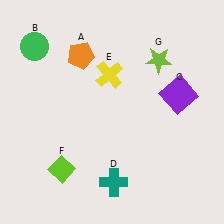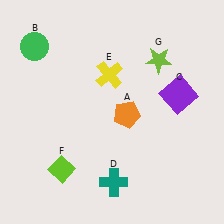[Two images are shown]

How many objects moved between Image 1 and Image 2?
1 object moved between the two images.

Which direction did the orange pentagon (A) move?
The orange pentagon (A) moved down.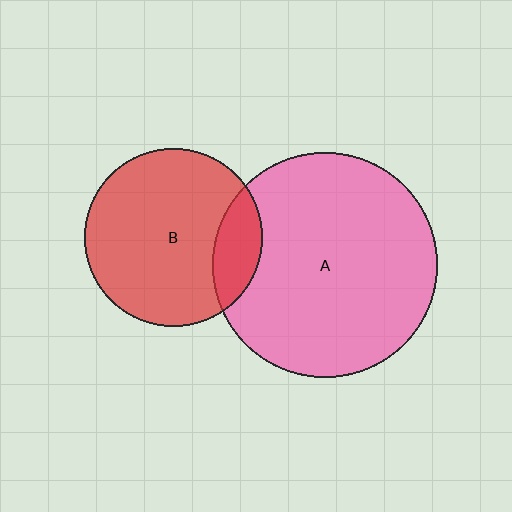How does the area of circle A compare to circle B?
Approximately 1.6 times.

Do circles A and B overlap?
Yes.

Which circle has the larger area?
Circle A (pink).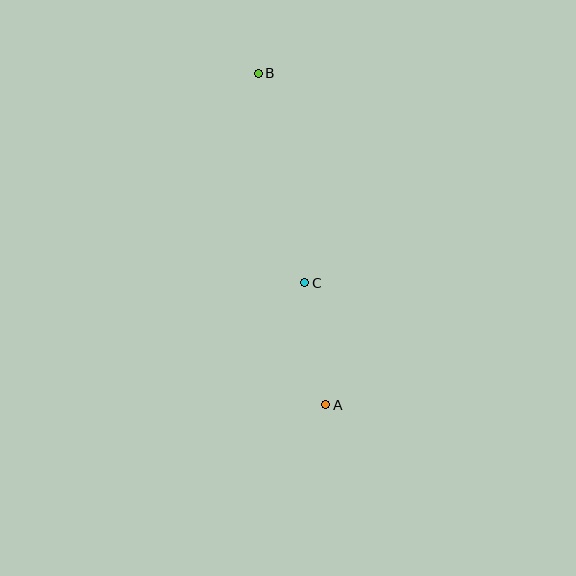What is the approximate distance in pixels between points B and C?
The distance between B and C is approximately 215 pixels.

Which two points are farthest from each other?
Points A and B are farthest from each other.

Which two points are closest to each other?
Points A and C are closest to each other.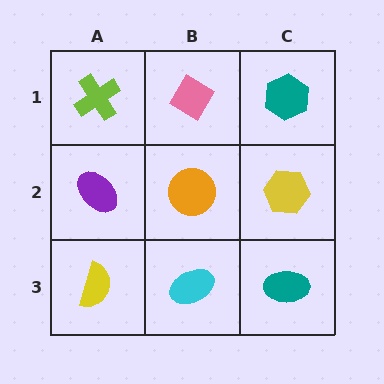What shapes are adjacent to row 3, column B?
An orange circle (row 2, column B), a yellow semicircle (row 3, column A), a teal ellipse (row 3, column C).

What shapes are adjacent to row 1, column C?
A yellow hexagon (row 2, column C), a pink diamond (row 1, column B).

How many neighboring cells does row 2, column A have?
3.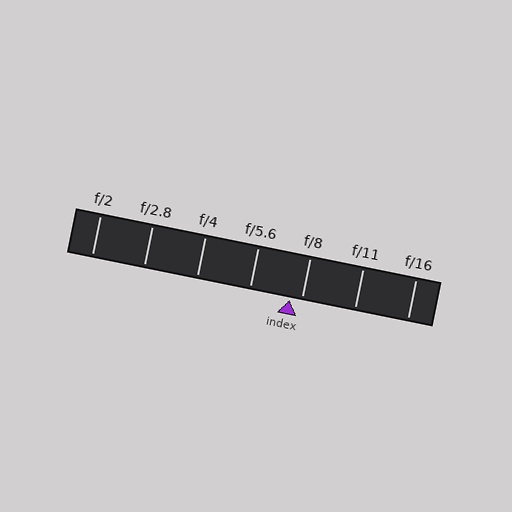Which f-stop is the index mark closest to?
The index mark is closest to f/8.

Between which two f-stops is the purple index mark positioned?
The index mark is between f/5.6 and f/8.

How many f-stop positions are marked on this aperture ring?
There are 7 f-stop positions marked.